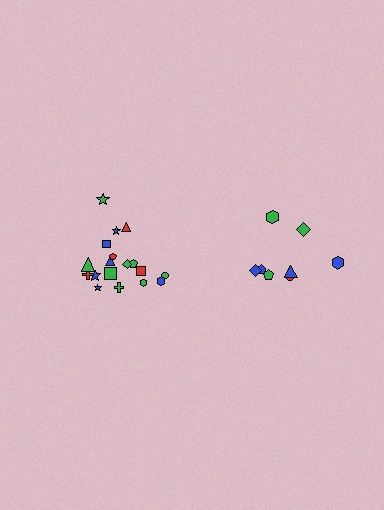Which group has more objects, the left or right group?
The left group.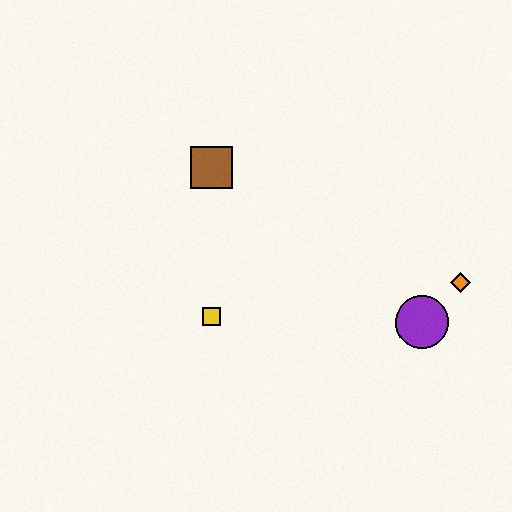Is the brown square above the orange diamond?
Yes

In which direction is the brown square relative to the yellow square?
The brown square is above the yellow square.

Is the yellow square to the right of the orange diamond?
No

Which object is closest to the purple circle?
The orange diamond is closest to the purple circle.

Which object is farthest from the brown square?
The orange diamond is farthest from the brown square.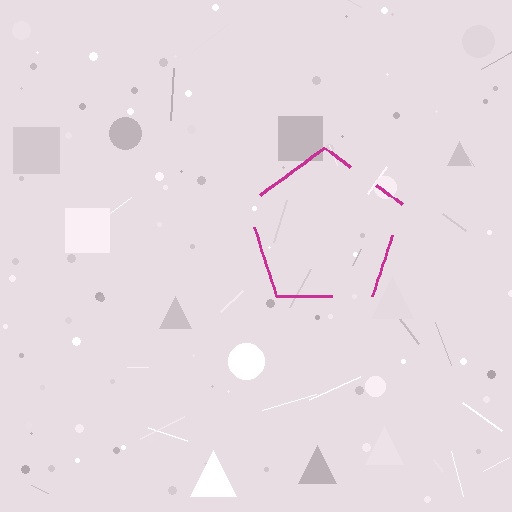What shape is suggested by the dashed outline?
The dashed outline suggests a pentagon.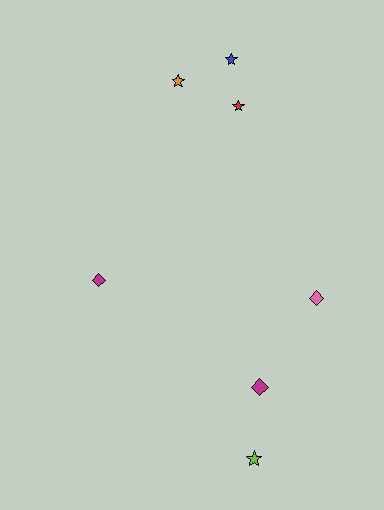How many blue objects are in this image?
There is 1 blue object.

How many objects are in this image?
There are 7 objects.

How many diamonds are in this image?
There are 3 diamonds.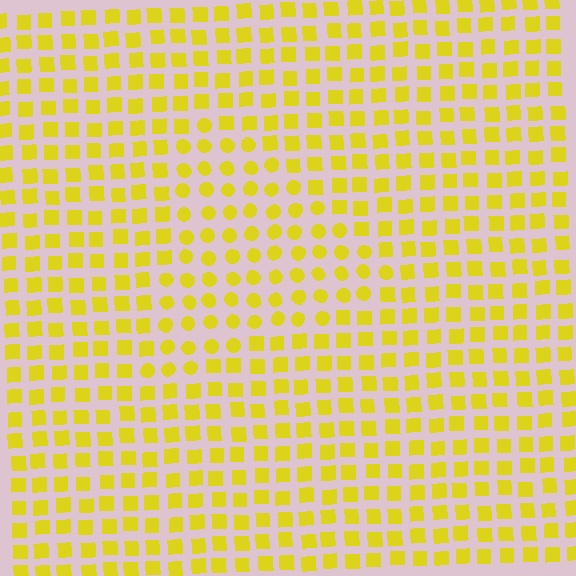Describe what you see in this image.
The image is filled with small yellow elements arranged in a uniform grid. A triangle-shaped region contains circles, while the surrounding area contains squares. The boundary is defined purely by the change in element shape.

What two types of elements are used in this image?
The image uses circles inside the triangle region and squares outside it.